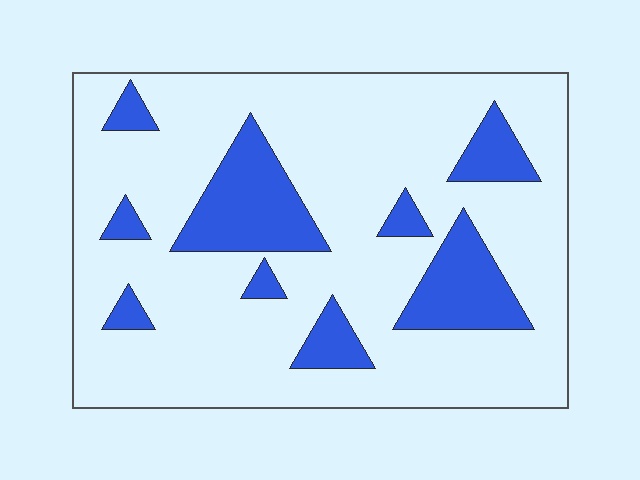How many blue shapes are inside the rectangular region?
9.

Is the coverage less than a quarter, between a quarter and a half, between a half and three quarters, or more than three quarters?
Less than a quarter.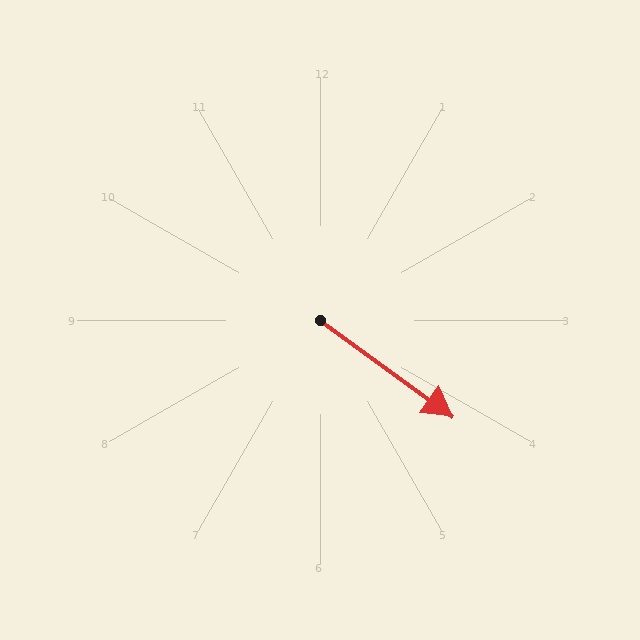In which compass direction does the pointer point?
Southeast.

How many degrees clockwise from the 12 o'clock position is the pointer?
Approximately 126 degrees.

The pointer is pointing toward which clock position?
Roughly 4 o'clock.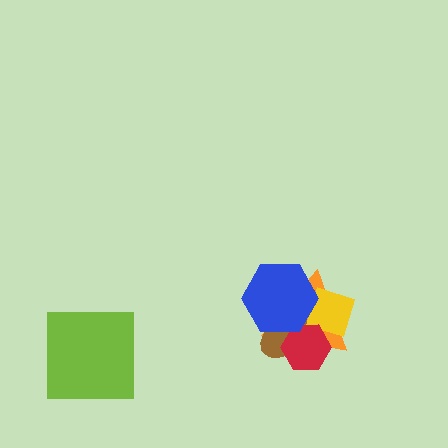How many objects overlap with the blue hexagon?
4 objects overlap with the blue hexagon.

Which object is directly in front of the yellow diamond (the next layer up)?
The red hexagon is directly in front of the yellow diamond.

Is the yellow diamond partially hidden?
Yes, it is partially covered by another shape.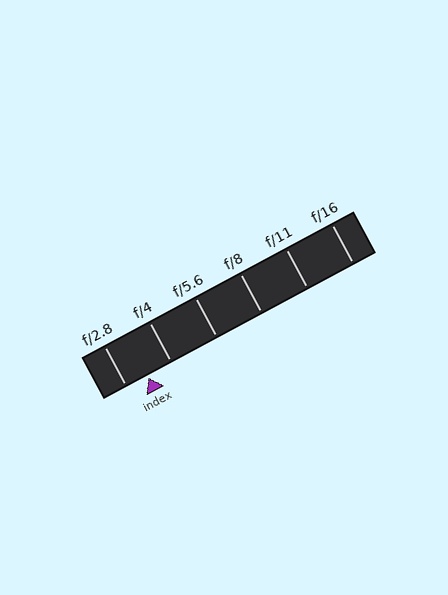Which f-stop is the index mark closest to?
The index mark is closest to f/2.8.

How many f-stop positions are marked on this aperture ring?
There are 6 f-stop positions marked.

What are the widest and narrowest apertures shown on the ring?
The widest aperture shown is f/2.8 and the narrowest is f/16.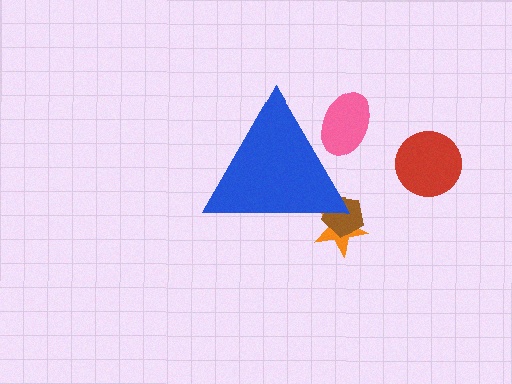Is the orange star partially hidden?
Yes, the orange star is partially hidden behind the blue triangle.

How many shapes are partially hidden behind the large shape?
3 shapes are partially hidden.